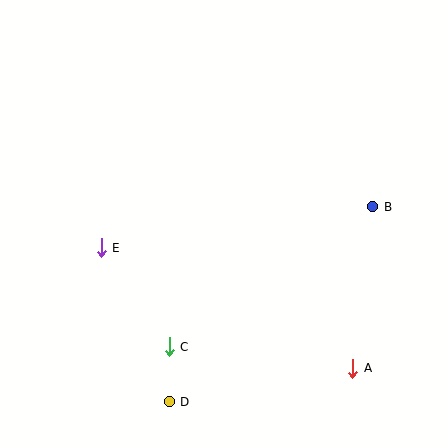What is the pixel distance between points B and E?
The distance between B and E is 275 pixels.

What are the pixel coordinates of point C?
Point C is at (169, 347).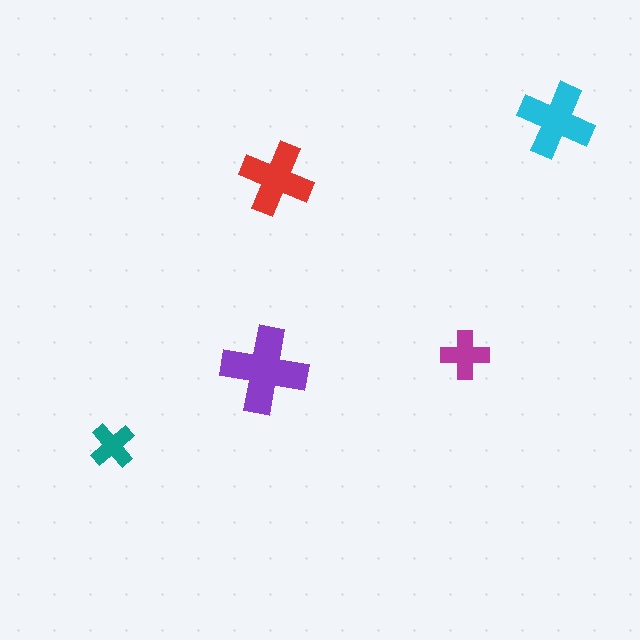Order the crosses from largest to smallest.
the purple one, the cyan one, the red one, the magenta one, the teal one.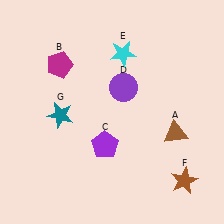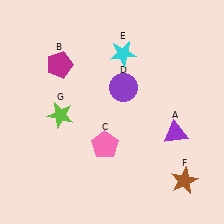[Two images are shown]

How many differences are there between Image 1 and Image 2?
There are 3 differences between the two images.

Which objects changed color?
A changed from brown to purple. C changed from purple to pink. G changed from teal to lime.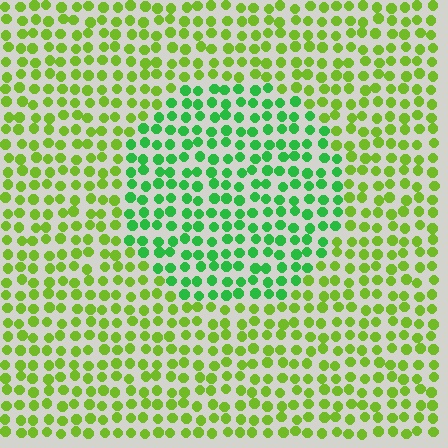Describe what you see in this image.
The image is filled with small lime elements in a uniform arrangement. A circle-shaped region is visible where the elements are tinted to a slightly different hue, forming a subtle color boundary.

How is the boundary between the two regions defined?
The boundary is defined purely by a slight shift in hue (about 40 degrees). Spacing, size, and orientation are identical on both sides.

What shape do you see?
I see a circle.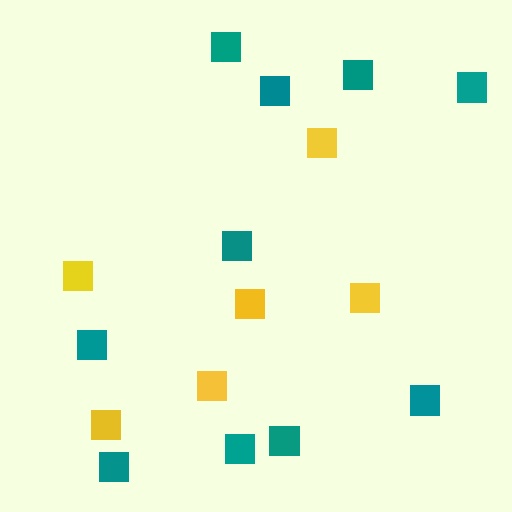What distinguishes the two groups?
There are 2 groups: one group of teal squares (10) and one group of yellow squares (6).